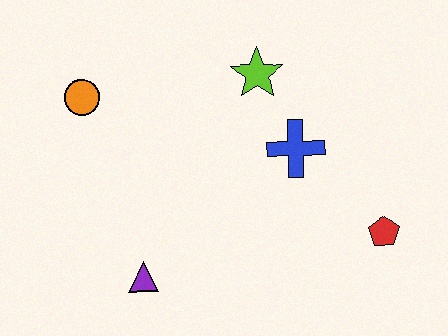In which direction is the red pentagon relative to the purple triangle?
The red pentagon is to the right of the purple triangle.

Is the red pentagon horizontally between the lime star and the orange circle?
No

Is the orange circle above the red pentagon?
Yes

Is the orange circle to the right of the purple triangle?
No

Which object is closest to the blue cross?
The lime star is closest to the blue cross.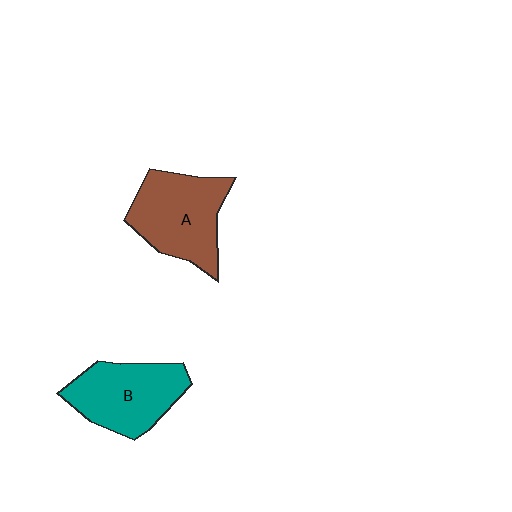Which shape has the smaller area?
Shape B (teal).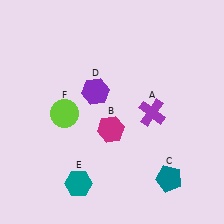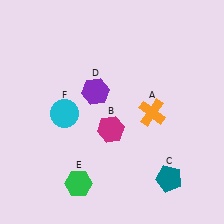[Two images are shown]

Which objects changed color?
A changed from purple to orange. E changed from teal to green. F changed from lime to cyan.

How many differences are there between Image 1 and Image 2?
There are 3 differences between the two images.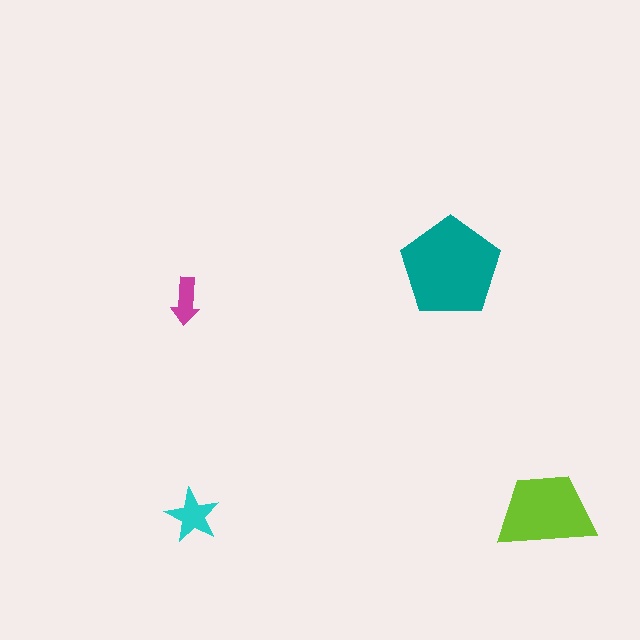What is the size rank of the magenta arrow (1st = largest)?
4th.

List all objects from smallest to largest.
The magenta arrow, the cyan star, the lime trapezoid, the teal pentagon.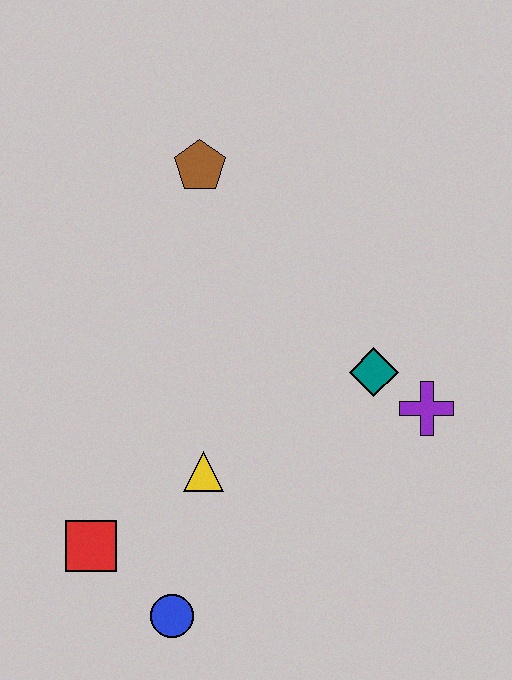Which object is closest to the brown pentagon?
The teal diamond is closest to the brown pentagon.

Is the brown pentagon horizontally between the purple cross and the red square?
Yes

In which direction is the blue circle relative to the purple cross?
The blue circle is to the left of the purple cross.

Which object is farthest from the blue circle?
The brown pentagon is farthest from the blue circle.